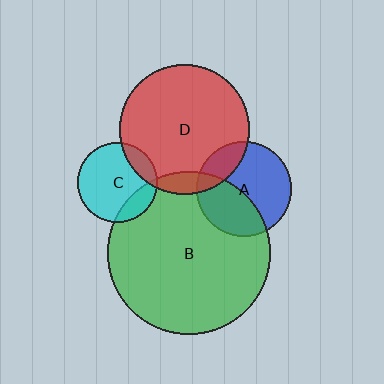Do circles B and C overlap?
Yes.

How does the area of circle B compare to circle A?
Approximately 2.9 times.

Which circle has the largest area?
Circle B (green).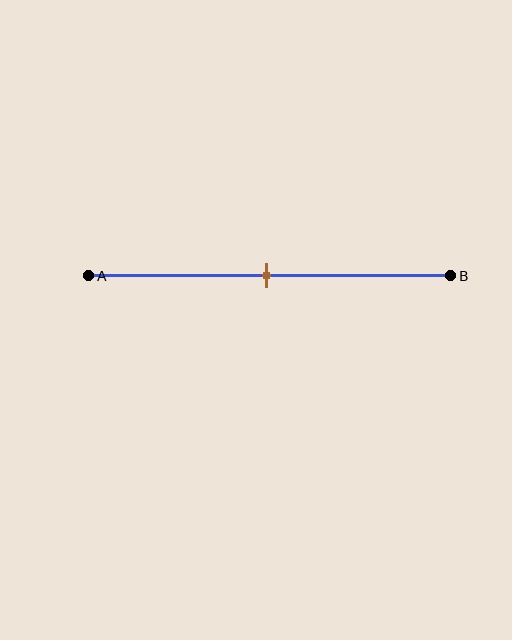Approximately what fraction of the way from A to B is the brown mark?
The brown mark is approximately 50% of the way from A to B.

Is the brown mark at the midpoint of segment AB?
Yes, the mark is approximately at the midpoint.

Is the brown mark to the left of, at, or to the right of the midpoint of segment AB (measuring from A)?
The brown mark is approximately at the midpoint of segment AB.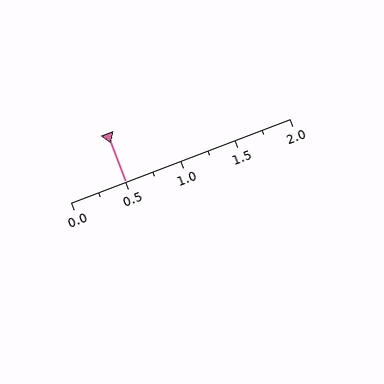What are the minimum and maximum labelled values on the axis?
The axis runs from 0.0 to 2.0.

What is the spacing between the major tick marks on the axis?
The major ticks are spaced 0.5 apart.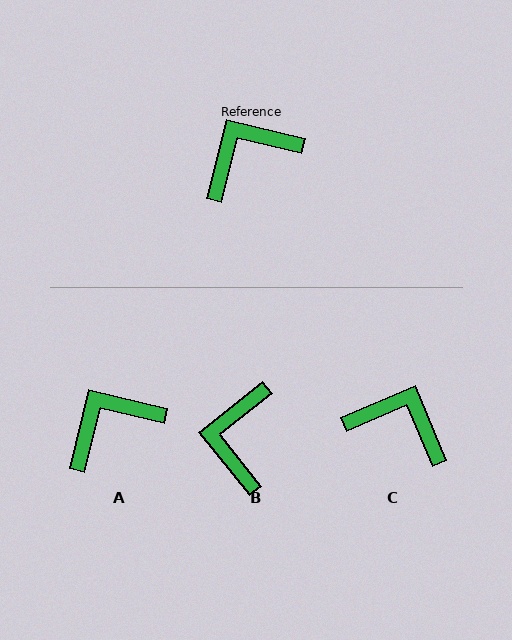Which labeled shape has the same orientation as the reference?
A.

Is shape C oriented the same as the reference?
No, it is off by about 53 degrees.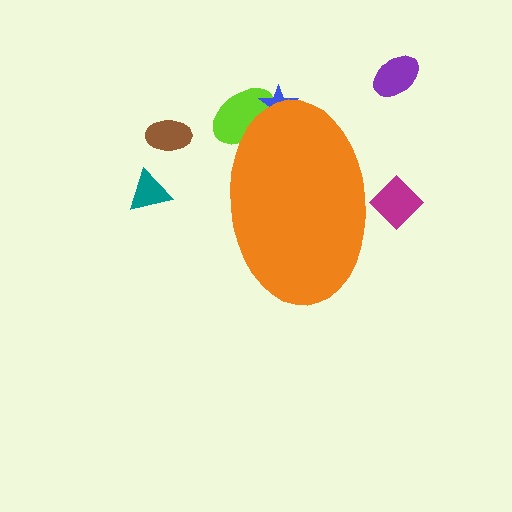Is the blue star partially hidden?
Yes, the blue star is partially hidden behind the orange ellipse.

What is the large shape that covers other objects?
An orange ellipse.